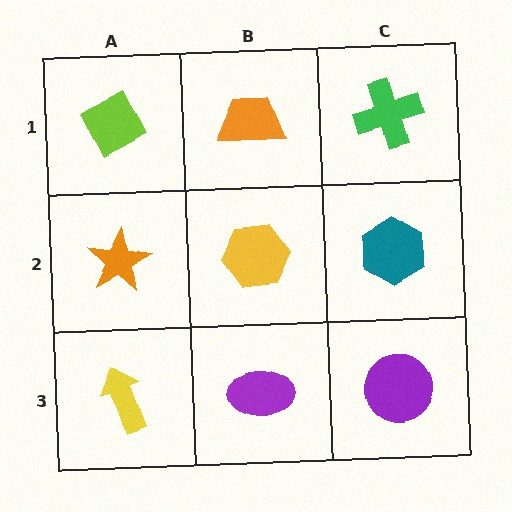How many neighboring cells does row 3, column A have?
2.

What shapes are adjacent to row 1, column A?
An orange star (row 2, column A), an orange trapezoid (row 1, column B).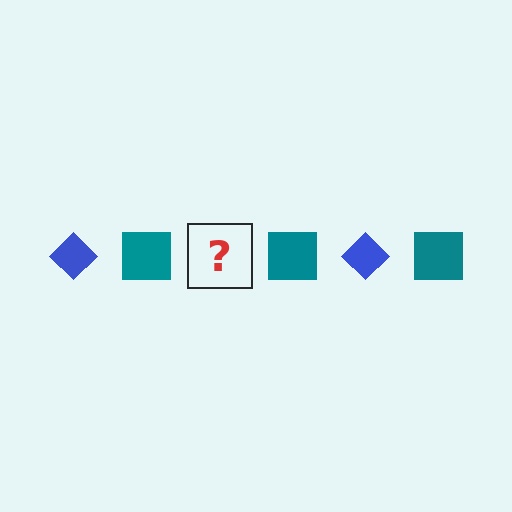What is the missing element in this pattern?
The missing element is a blue diamond.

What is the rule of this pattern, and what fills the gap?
The rule is that the pattern alternates between blue diamond and teal square. The gap should be filled with a blue diamond.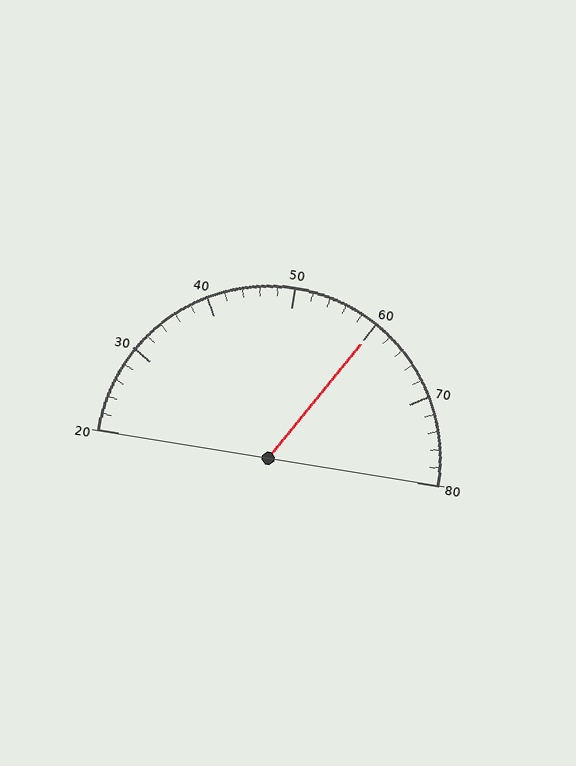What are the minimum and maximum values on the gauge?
The gauge ranges from 20 to 80.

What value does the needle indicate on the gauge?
The needle indicates approximately 60.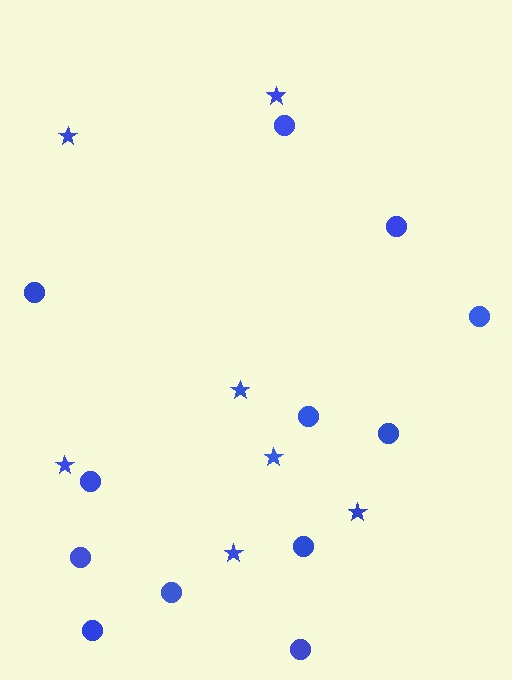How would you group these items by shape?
There are 2 groups: one group of circles (12) and one group of stars (7).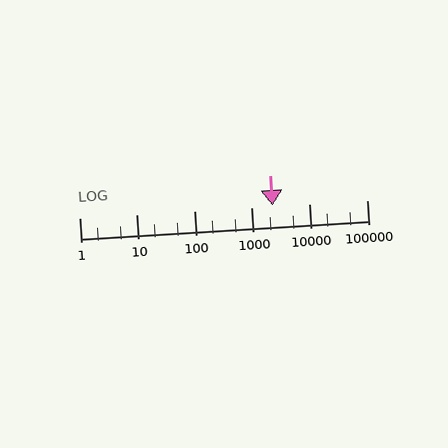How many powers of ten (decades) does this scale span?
The scale spans 5 decades, from 1 to 100000.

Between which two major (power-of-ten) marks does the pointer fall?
The pointer is between 1000 and 10000.